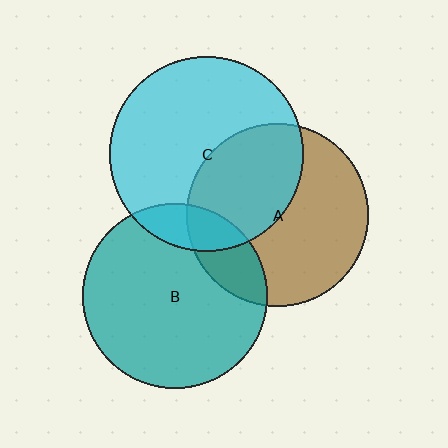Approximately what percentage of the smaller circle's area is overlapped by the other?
Approximately 40%.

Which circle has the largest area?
Circle C (cyan).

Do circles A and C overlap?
Yes.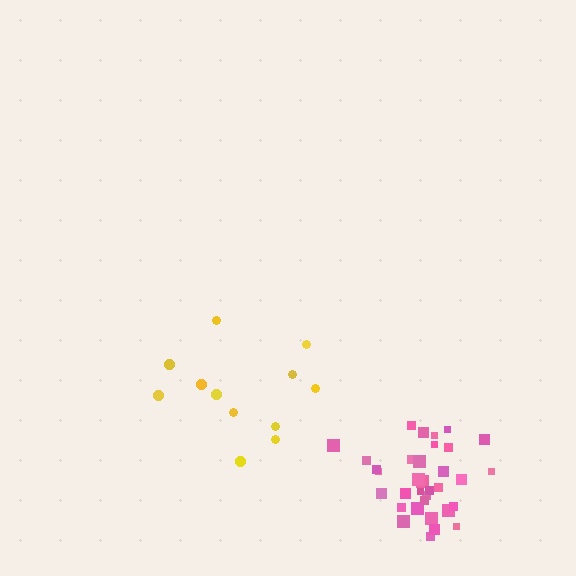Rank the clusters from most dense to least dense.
pink, yellow.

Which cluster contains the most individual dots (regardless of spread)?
Pink (34).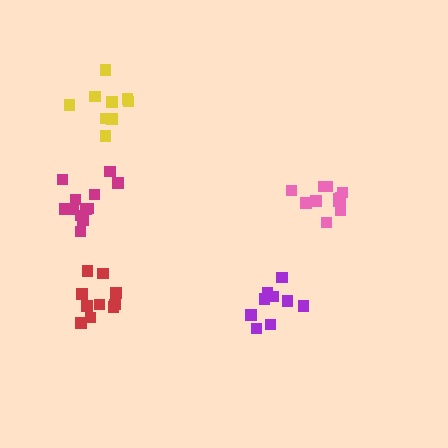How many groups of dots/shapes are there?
There are 5 groups.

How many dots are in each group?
Group 1: 9 dots, Group 2: 10 dots, Group 3: 11 dots, Group 4: 9 dots, Group 5: 12 dots (51 total).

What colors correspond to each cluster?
The clusters are colored: yellow, red, pink, purple, magenta.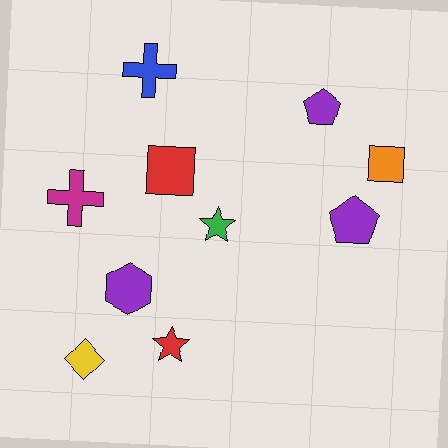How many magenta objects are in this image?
There is 1 magenta object.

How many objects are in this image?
There are 10 objects.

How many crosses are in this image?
There are 2 crosses.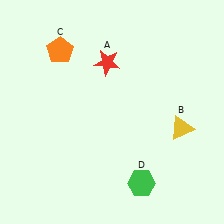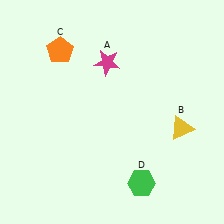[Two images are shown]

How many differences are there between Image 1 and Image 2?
There is 1 difference between the two images.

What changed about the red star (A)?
In Image 1, A is red. In Image 2, it changed to magenta.